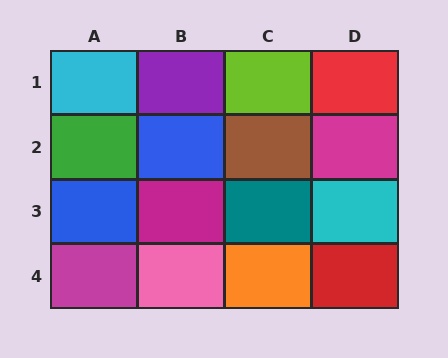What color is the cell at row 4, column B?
Pink.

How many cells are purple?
1 cell is purple.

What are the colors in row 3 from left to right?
Blue, magenta, teal, cyan.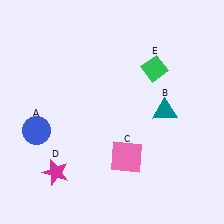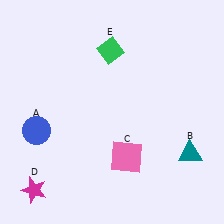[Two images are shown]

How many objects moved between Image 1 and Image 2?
3 objects moved between the two images.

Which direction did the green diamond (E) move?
The green diamond (E) moved left.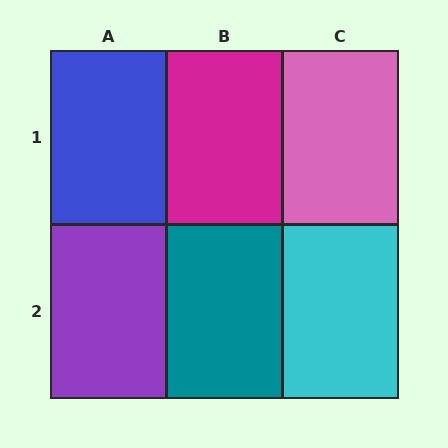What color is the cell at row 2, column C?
Cyan.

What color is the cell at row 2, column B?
Teal.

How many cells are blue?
1 cell is blue.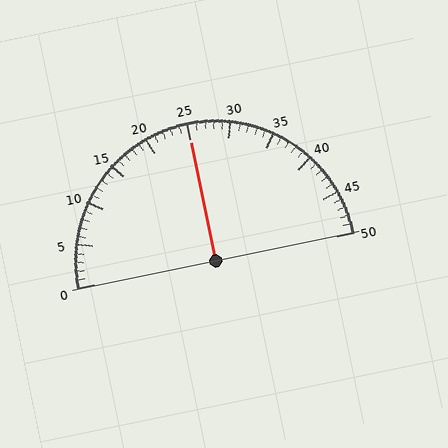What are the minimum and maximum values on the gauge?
The gauge ranges from 0 to 50.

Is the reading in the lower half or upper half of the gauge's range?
The reading is in the upper half of the range (0 to 50).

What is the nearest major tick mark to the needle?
The nearest major tick mark is 25.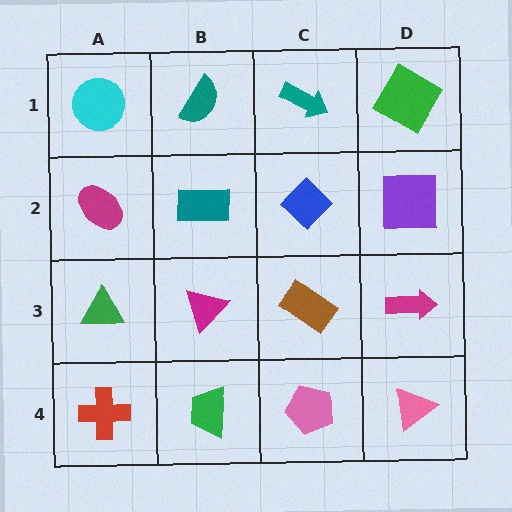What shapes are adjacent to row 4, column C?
A brown rectangle (row 3, column C), a green trapezoid (row 4, column B), a pink triangle (row 4, column D).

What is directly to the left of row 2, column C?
A teal rectangle.